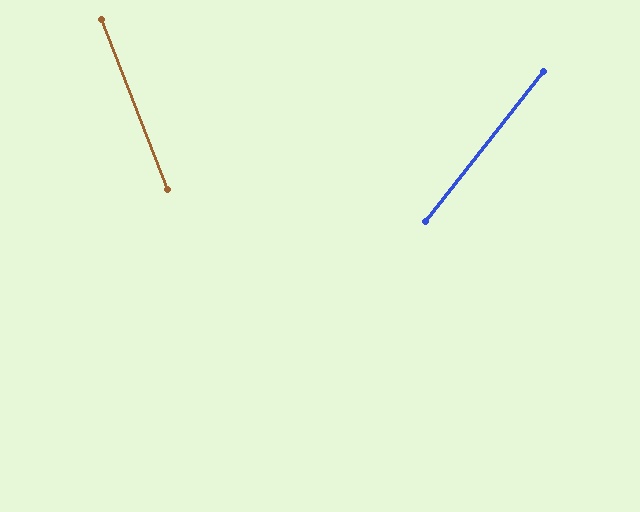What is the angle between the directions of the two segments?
Approximately 59 degrees.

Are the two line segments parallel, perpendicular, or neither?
Neither parallel nor perpendicular — they differ by about 59°.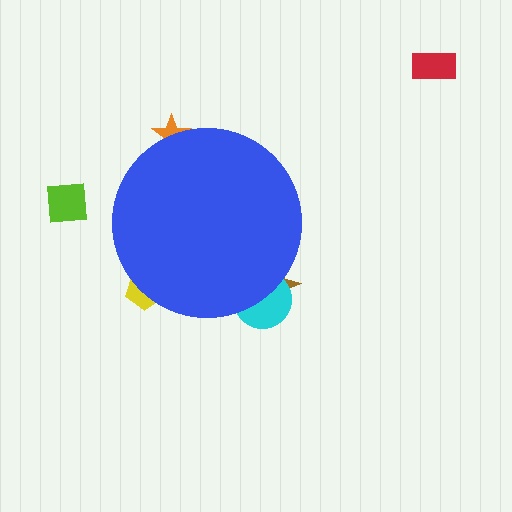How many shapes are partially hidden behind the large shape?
4 shapes are partially hidden.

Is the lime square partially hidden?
No, the lime square is fully visible.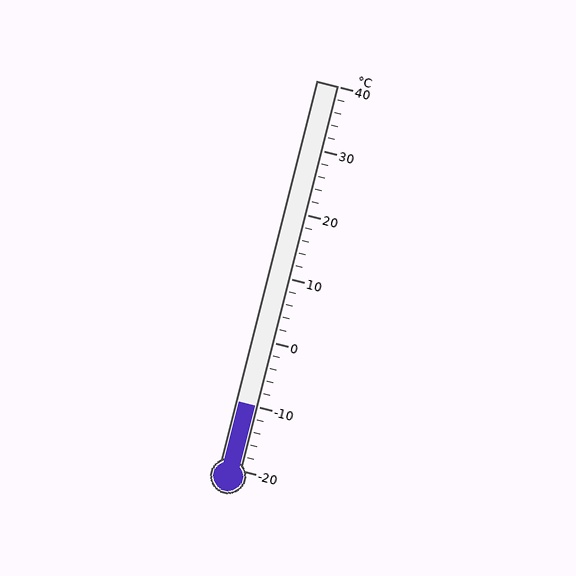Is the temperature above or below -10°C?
The temperature is at -10°C.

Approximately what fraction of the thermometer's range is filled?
The thermometer is filled to approximately 15% of its range.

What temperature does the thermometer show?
The thermometer shows approximately -10°C.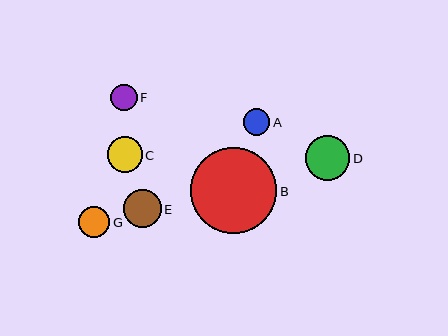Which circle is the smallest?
Circle A is the smallest with a size of approximately 27 pixels.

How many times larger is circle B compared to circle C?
Circle B is approximately 2.4 times the size of circle C.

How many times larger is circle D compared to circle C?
Circle D is approximately 1.3 times the size of circle C.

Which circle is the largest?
Circle B is the largest with a size of approximately 86 pixels.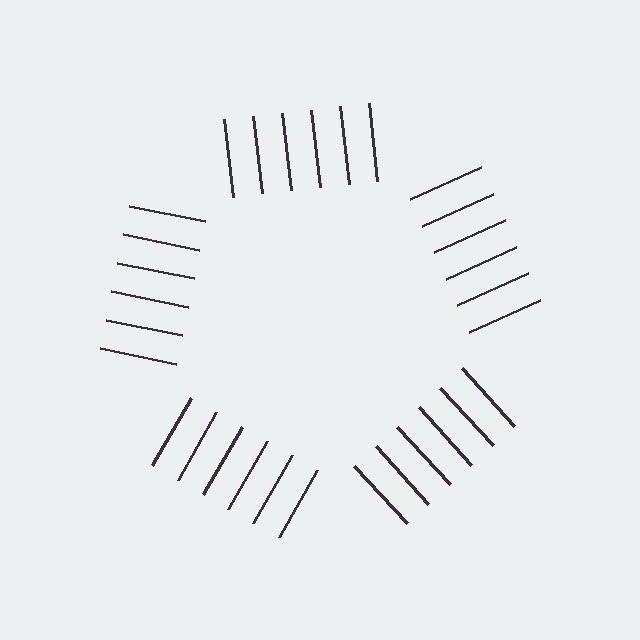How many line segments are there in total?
30 — 6 along each of the 5 edges.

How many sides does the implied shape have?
5 sides — the line-ends trace a pentagon.